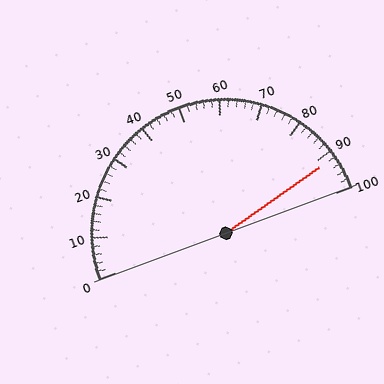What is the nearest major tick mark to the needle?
The nearest major tick mark is 90.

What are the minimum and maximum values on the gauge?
The gauge ranges from 0 to 100.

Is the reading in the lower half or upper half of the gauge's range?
The reading is in the upper half of the range (0 to 100).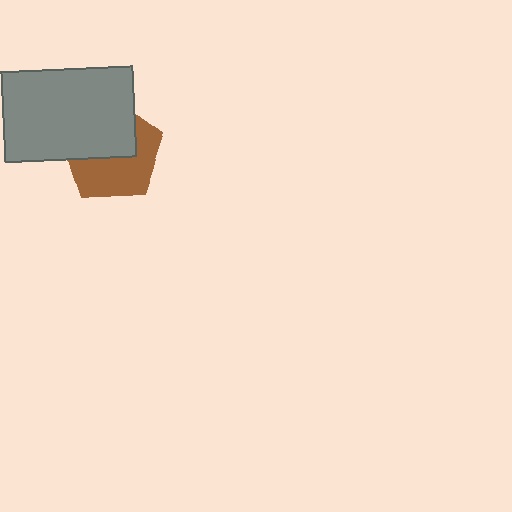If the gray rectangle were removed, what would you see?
You would see the complete brown pentagon.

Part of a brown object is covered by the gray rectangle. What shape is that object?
It is a pentagon.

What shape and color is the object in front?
The object in front is a gray rectangle.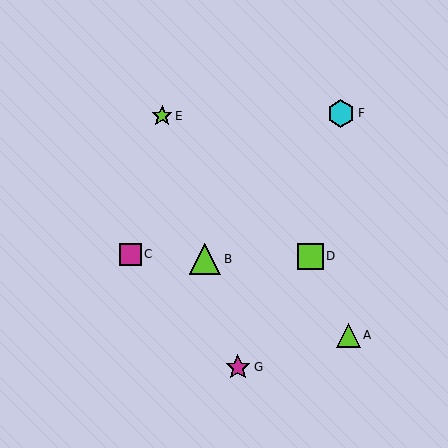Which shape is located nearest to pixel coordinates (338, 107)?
The cyan hexagon (labeled F) at (341, 113) is nearest to that location.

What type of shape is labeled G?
Shape G is a magenta star.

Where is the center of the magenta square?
The center of the magenta square is at (130, 254).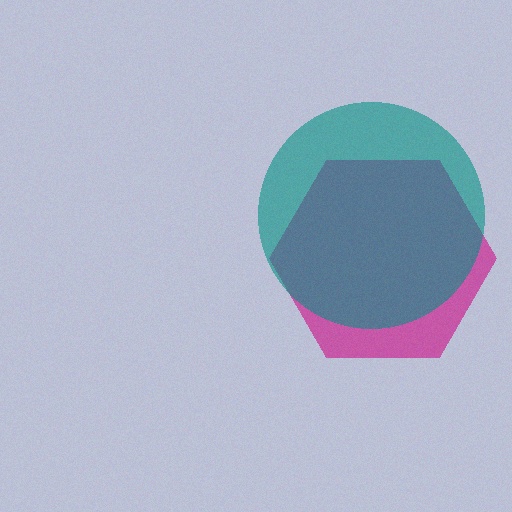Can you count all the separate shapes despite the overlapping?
Yes, there are 2 separate shapes.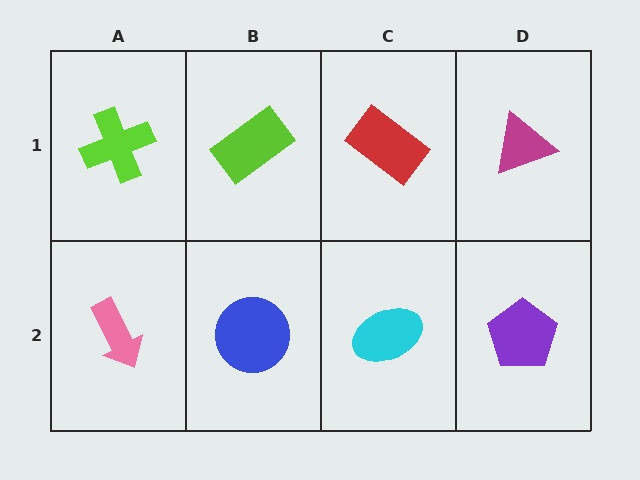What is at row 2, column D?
A purple pentagon.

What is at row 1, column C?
A red rectangle.